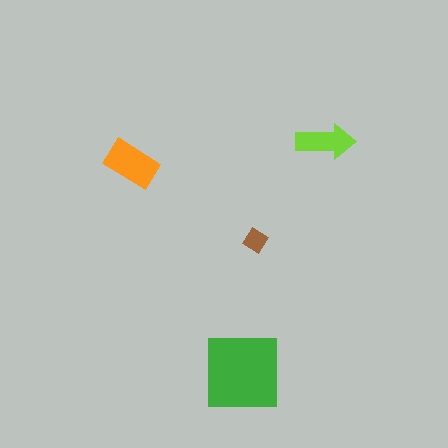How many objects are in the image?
There are 4 objects in the image.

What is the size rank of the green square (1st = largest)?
1st.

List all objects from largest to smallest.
The green square, the orange rectangle, the lime arrow, the brown diamond.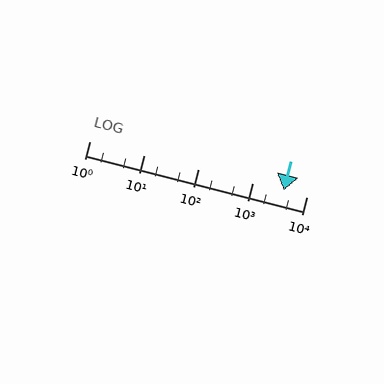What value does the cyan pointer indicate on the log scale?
The pointer indicates approximately 3800.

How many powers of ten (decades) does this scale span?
The scale spans 4 decades, from 1 to 10000.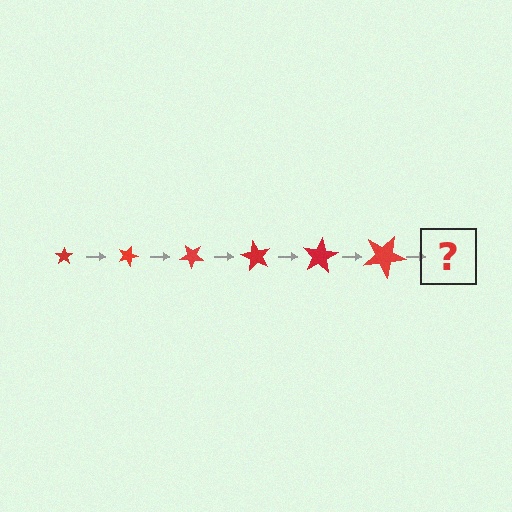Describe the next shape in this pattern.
It should be a star, larger than the previous one and rotated 120 degrees from the start.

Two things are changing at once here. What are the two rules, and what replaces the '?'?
The two rules are that the star grows larger each step and it rotates 20 degrees each step. The '?' should be a star, larger than the previous one and rotated 120 degrees from the start.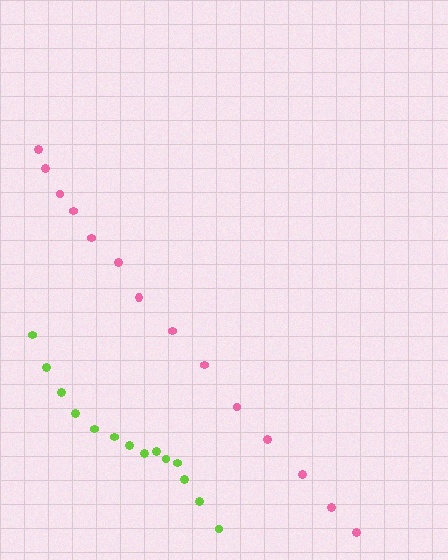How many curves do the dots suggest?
There are 2 distinct paths.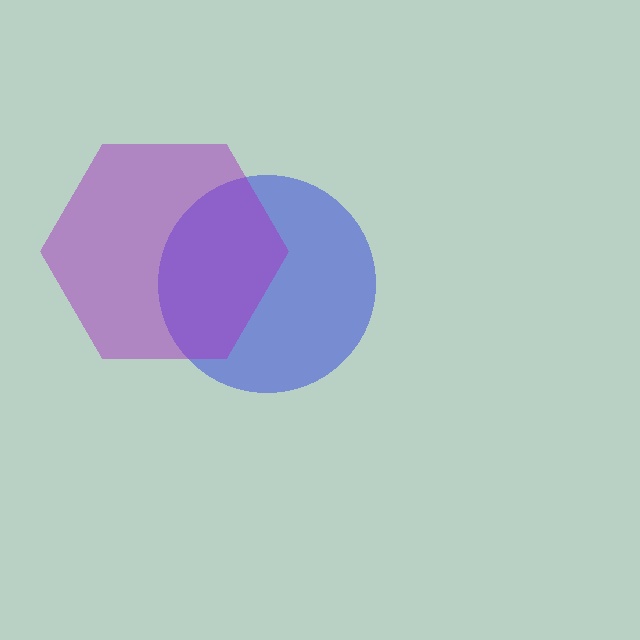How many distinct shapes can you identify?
There are 2 distinct shapes: a blue circle, a purple hexagon.